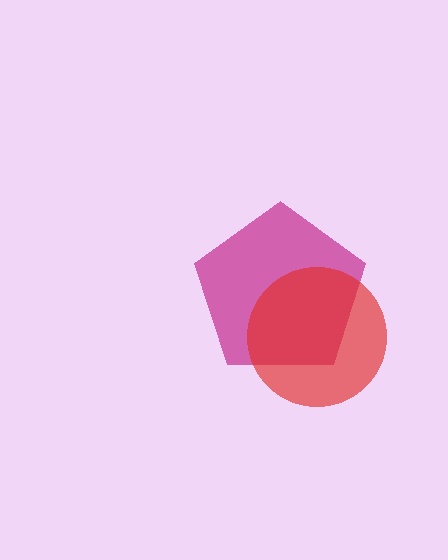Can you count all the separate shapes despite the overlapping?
Yes, there are 2 separate shapes.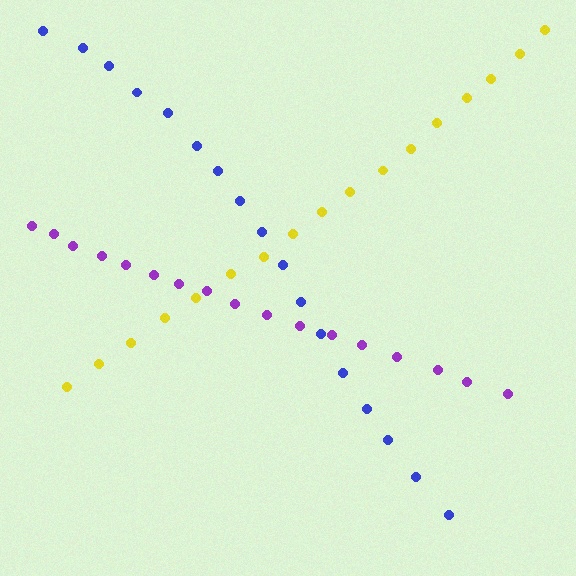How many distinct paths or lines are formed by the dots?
There are 3 distinct paths.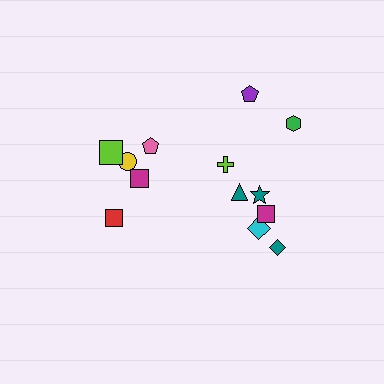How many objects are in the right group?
There are 8 objects.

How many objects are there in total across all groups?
There are 13 objects.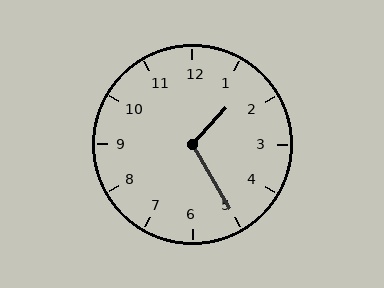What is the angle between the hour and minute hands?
Approximately 108 degrees.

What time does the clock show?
1:25.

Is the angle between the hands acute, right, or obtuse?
It is obtuse.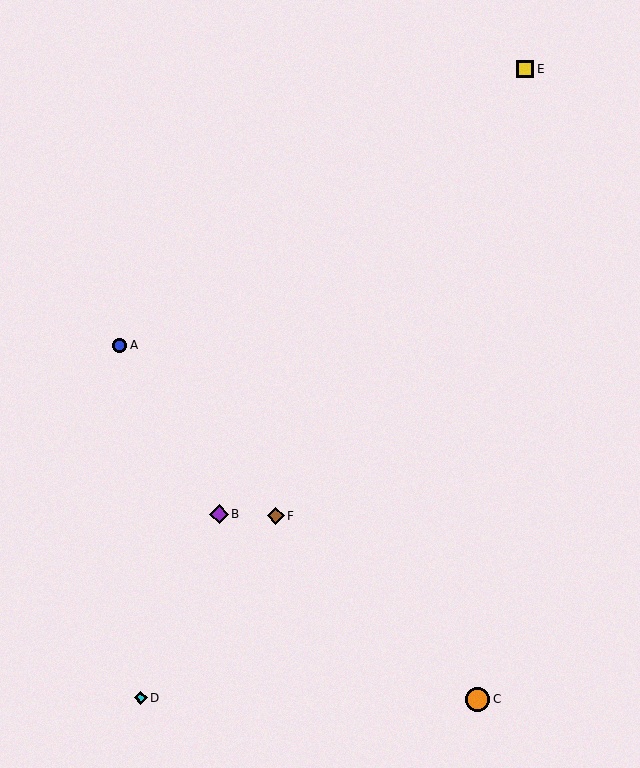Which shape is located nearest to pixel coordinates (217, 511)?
The purple diamond (labeled B) at (219, 514) is nearest to that location.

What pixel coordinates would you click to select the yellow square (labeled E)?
Click at (525, 69) to select the yellow square E.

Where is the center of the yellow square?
The center of the yellow square is at (525, 69).